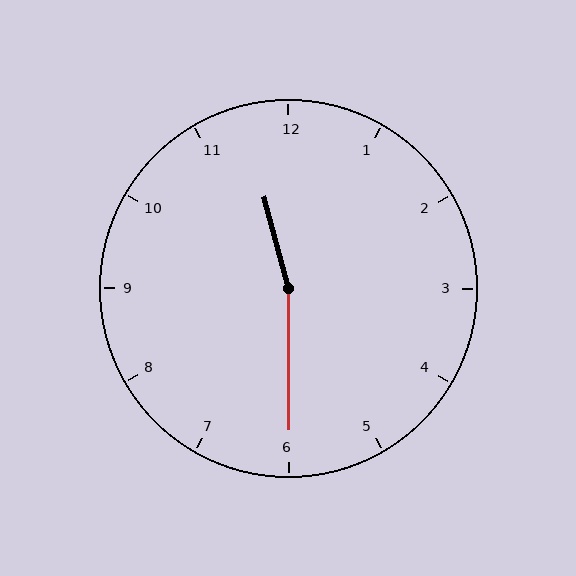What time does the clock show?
11:30.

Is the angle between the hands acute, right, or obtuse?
It is obtuse.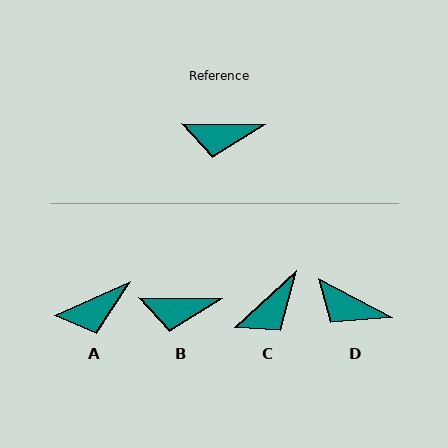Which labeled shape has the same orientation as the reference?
B.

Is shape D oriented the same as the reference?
No, it is off by about 27 degrees.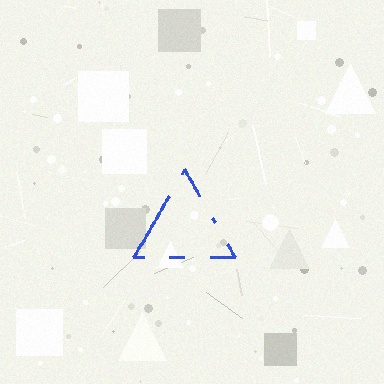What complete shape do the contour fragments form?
The contour fragments form a triangle.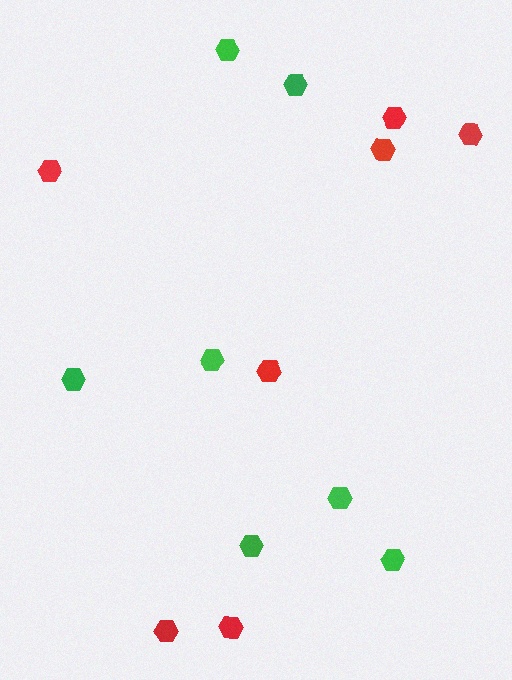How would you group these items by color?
There are 2 groups: one group of green hexagons (7) and one group of red hexagons (7).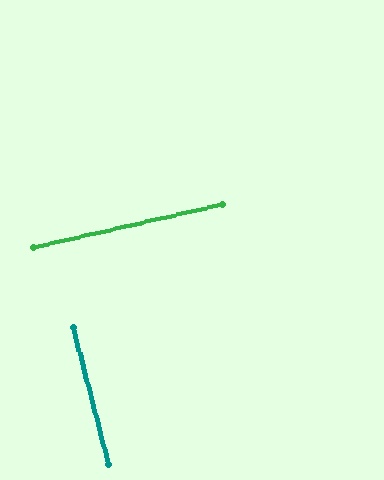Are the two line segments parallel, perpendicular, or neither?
Perpendicular — they meet at approximately 88°.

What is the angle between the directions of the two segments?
Approximately 88 degrees.